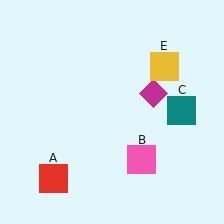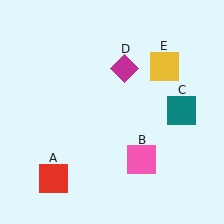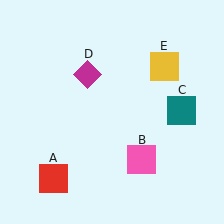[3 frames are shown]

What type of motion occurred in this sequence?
The magenta diamond (object D) rotated counterclockwise around the center of the scene.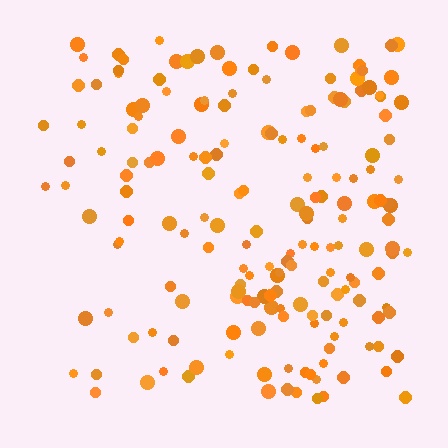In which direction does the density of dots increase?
From left to right, with the right side densest.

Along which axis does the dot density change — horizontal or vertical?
Horizontal.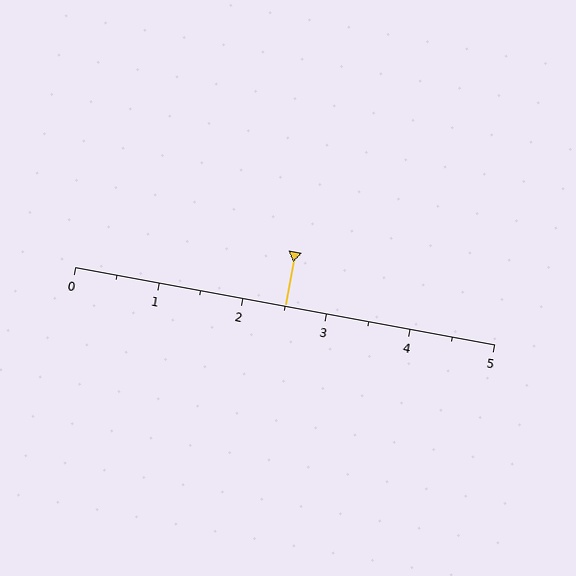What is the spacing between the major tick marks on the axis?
The major ticks are spaced 1 apart.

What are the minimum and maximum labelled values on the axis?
The axis runs from 0 to 5.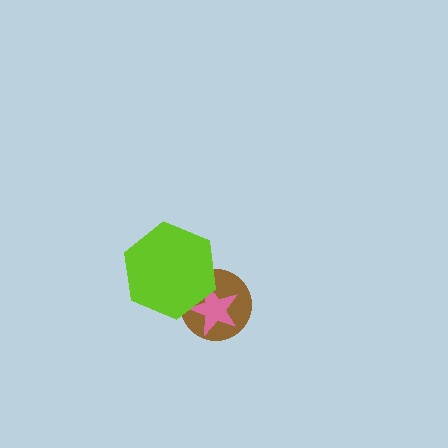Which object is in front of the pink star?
The lime hexagon is in front of the pink star.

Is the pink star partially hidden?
Yes, it is partially covered by another shape.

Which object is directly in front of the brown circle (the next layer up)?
The pink star is directly in front of the brown circle.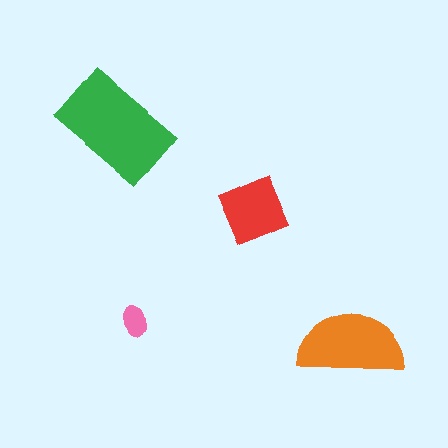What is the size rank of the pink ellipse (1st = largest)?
4th.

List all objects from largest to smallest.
The green rectangle, the orange semicircle, the red diamond, the pink ellipse.